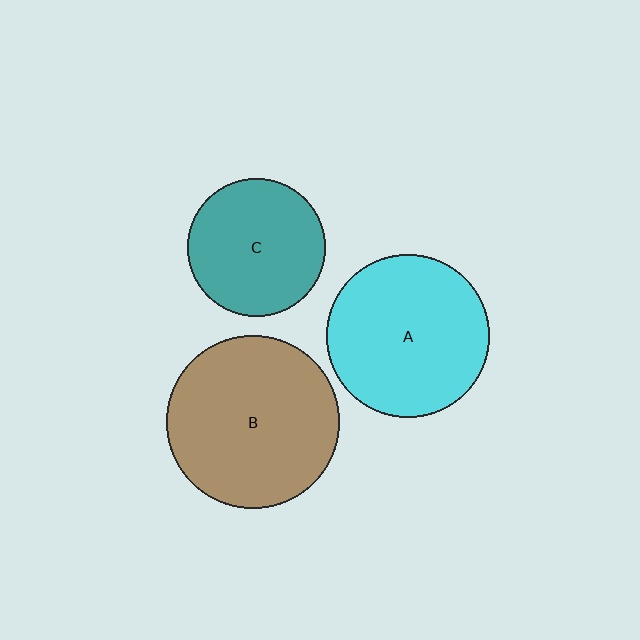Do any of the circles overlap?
No, none of the circles overlap.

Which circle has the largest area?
Circle B (brown).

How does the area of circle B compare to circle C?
Approximately 1.6 times.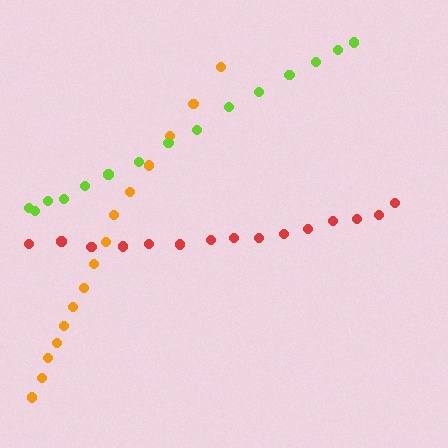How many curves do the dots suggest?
There are 3 distinct paths.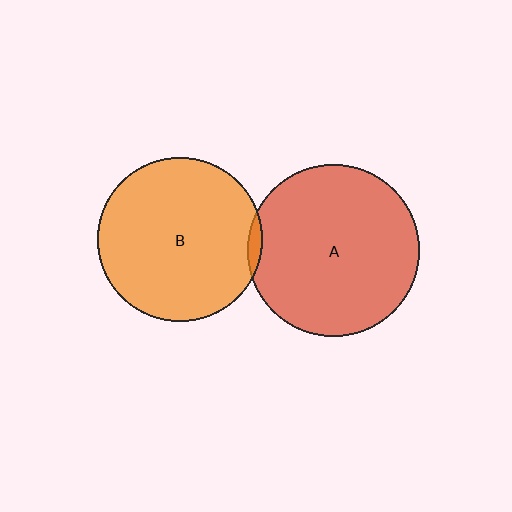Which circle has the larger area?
Circle A (red).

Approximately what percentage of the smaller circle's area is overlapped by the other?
Approximately 5%.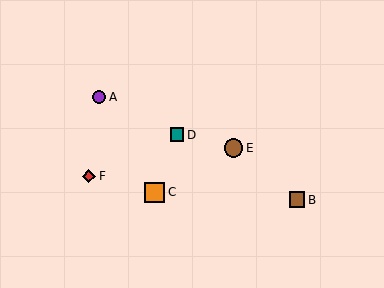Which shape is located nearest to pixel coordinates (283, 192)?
The brown square (labeled B) at (297, 200) is nearest to that location.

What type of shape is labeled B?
Shape B is a brown square.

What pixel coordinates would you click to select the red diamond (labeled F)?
Click at (89, 176) to select the red diamond F.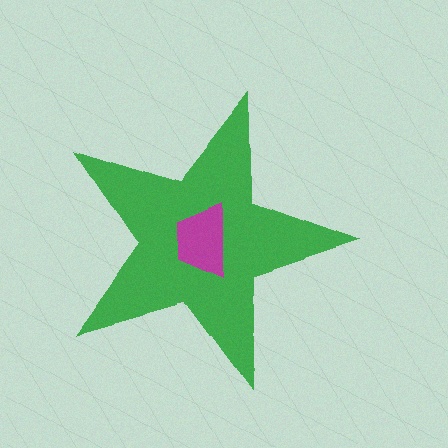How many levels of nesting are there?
2.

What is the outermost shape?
The green star.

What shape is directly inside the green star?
The magenta trapezoid.